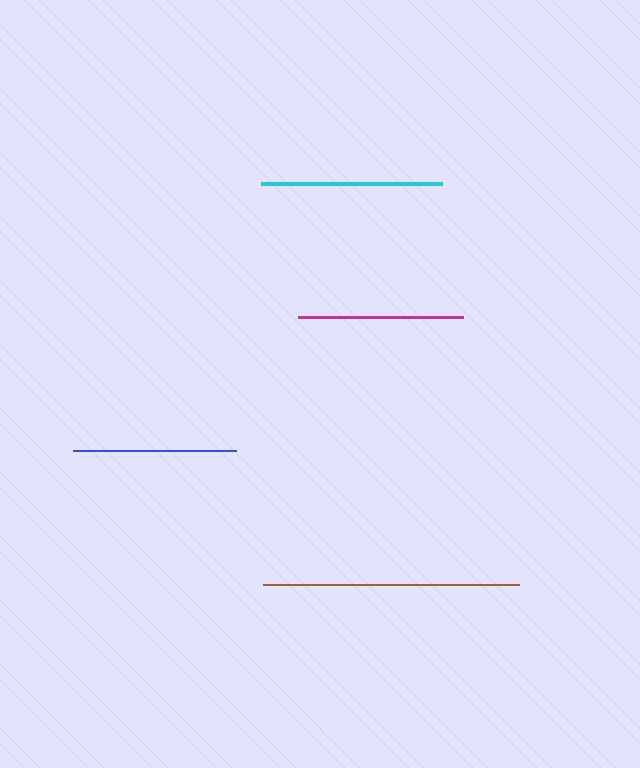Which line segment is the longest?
The brown line is the longest at approximately 256 pixels.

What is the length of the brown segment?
The brown segment is approximately 256 pixels long.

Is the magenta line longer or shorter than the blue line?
The magenta line is longer than the blue line.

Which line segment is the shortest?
The blue line is the shortest at approximately 163 pixels.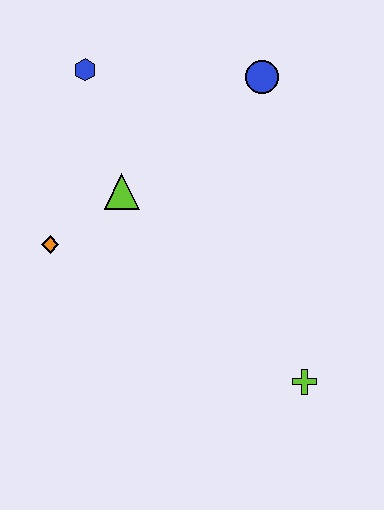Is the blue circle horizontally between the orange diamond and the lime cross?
Yes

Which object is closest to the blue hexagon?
The lime triangle is closest to the blue hexagon.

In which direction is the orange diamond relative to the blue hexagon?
The orange diamond is below the blue hexagon.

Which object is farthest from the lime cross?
The blue hexagon is farthest from the lime cross.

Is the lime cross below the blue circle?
Yes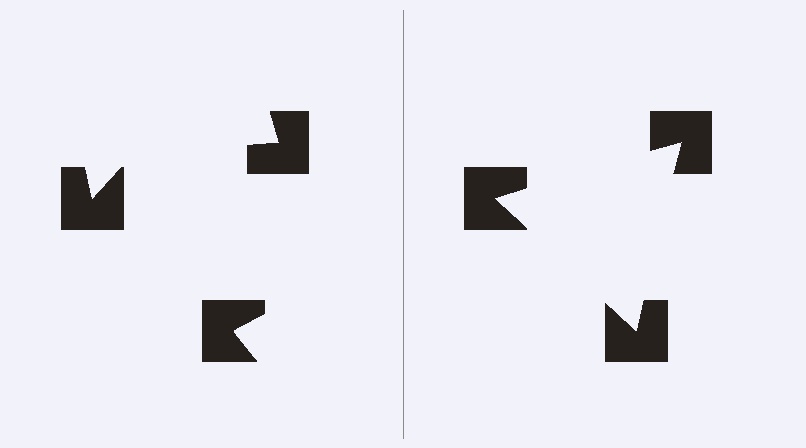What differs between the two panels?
The notched squares are positioned identically on both sides; only the wedge orientations differ. On the right they align to a triangle; on the left they are misaligned.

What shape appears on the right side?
An illusory triangle.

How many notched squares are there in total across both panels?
6 — 3 on each side.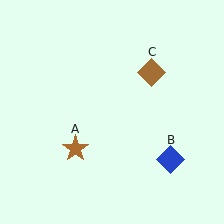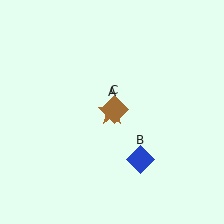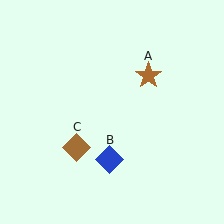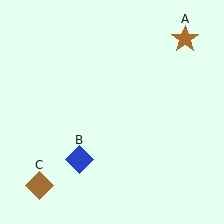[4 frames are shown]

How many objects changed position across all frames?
3 objects changed position: brown star (object A), blue diamond (object B), brown diamond (object C).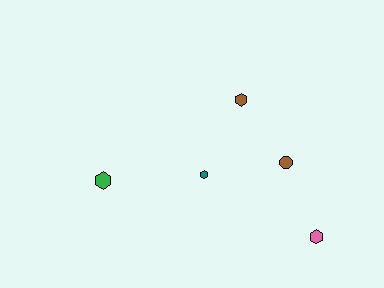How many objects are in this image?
There are 5 objects.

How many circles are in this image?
There is 1 circle.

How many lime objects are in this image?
There are no lime objects.